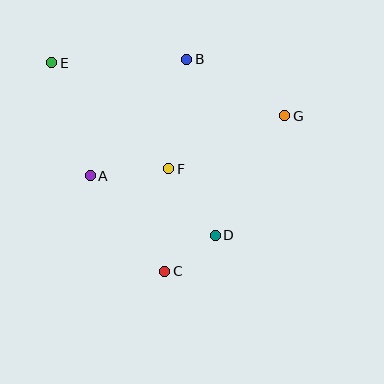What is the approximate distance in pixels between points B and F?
The distance between B and F is approximately 111 pixels.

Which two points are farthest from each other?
Points E and G are farthest from each other.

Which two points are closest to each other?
Points C and D are closest to each other.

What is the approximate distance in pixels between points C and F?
The distance between C and F is approximately 102 pixels.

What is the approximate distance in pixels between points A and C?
The distance between A and C is approximately 121 pixels.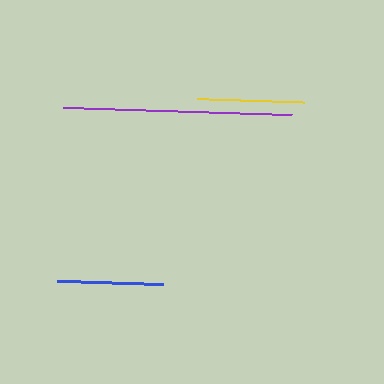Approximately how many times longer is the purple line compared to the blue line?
The purple line is approximately 2.2 times the length of the blue line.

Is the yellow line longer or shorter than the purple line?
The purple line is longer than the yellow line.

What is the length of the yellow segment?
The yellow segment is approximately 107 pixels long.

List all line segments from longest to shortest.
From longest to shortest: purple, yellow, blue.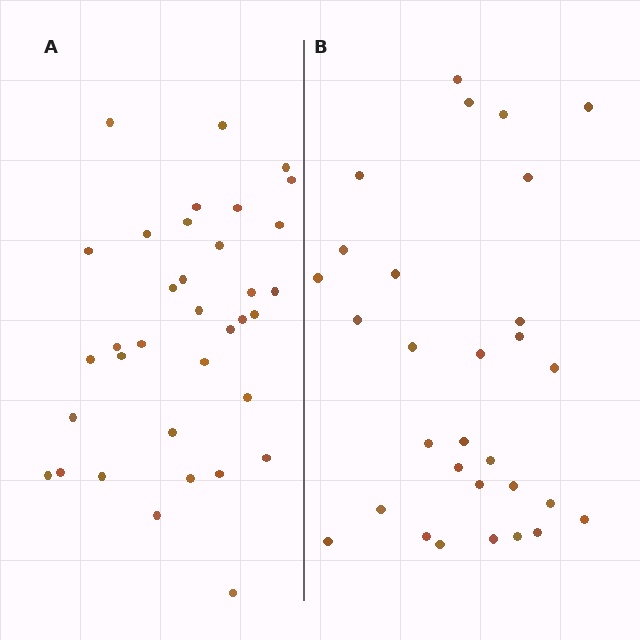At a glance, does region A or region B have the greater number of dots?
Region A (the left region) has more dots.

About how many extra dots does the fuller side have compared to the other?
Region A has about 5 more dots than region B.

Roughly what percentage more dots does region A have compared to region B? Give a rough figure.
About 15% more.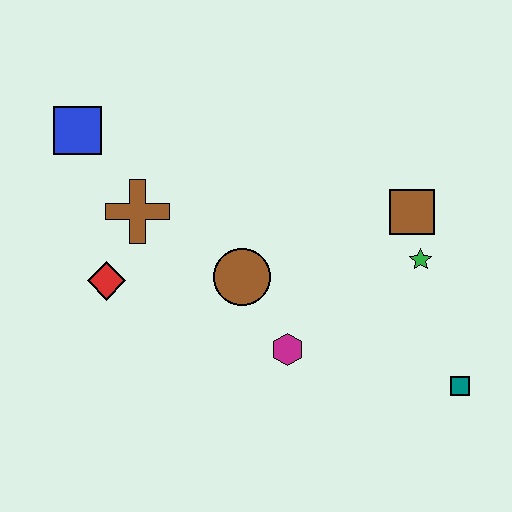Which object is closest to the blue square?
The brown cross is closest to the blue square.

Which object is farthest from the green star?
The blue square is farthest from the green star.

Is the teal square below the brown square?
Yes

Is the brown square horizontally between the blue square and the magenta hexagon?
No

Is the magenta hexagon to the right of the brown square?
No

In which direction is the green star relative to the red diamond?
The green star is to the right of the red diamond.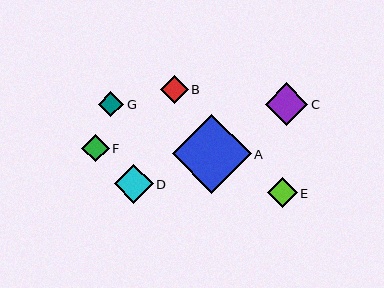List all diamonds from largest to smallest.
From largest to smallest: A, C, D, E, B, F, G.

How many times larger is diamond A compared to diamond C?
Diamond A is approximately 1.8 times the size of diamond C.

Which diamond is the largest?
Diamond A is the largest with a size of approximately 79 pixels.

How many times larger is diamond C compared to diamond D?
Diamond C is approximately 1.1 times the size of diamond D.